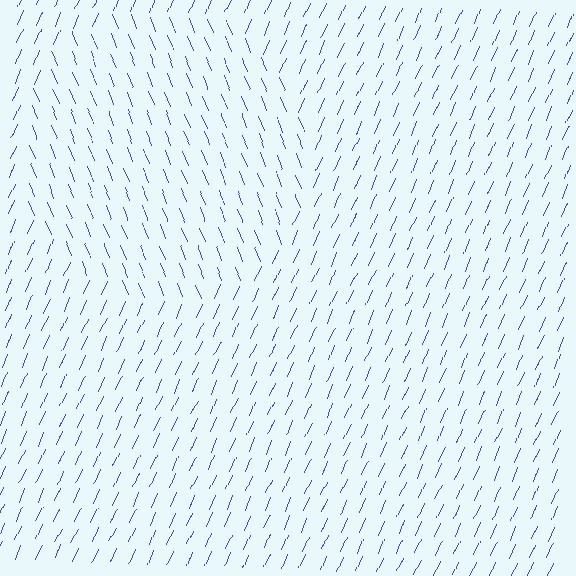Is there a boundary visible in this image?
Yes, there is a texture boundary formed by a change in line orientation.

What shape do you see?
I see a circle.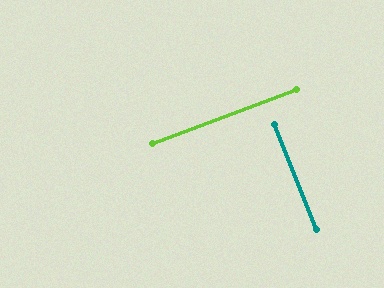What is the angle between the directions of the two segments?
Approximately 89 degrees.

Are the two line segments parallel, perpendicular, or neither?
Perpendicular — they meet at approximately 89°.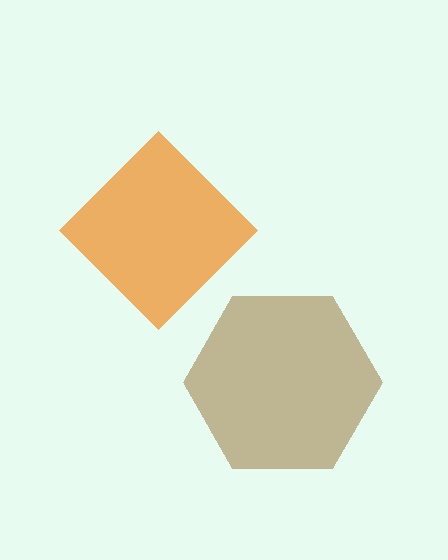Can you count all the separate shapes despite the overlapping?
Yes, there are 2 separate shapes.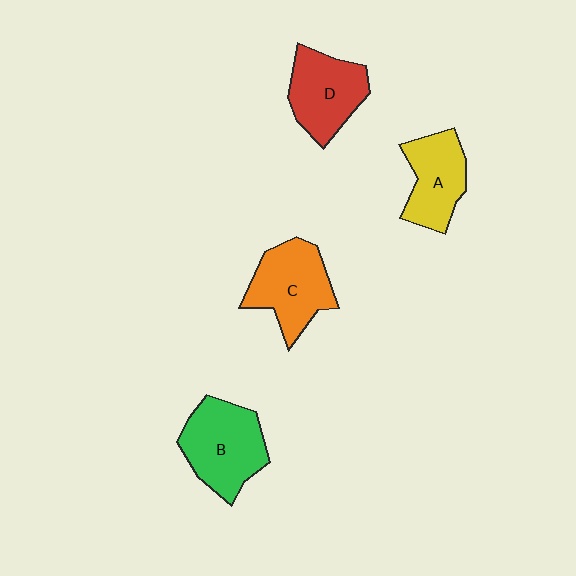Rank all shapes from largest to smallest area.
From largest to smallest: B (green), C (orange), D (red), A (yellow).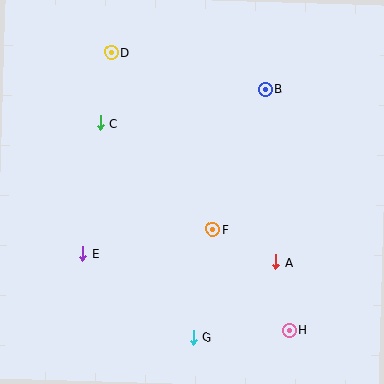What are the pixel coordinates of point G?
Point G is at (193, 337).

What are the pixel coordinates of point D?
Point D is at (111, 53).